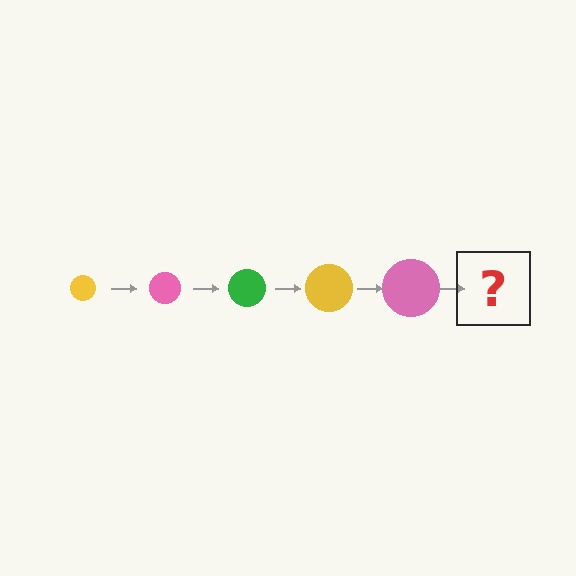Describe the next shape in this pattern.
It should be a green circle, larger than the previous one.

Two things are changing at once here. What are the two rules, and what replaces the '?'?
The two rules are that the circle grows larger each step and the color cycles through yellow, pink, and green. The '?' should be a green circle, larger than the previous one.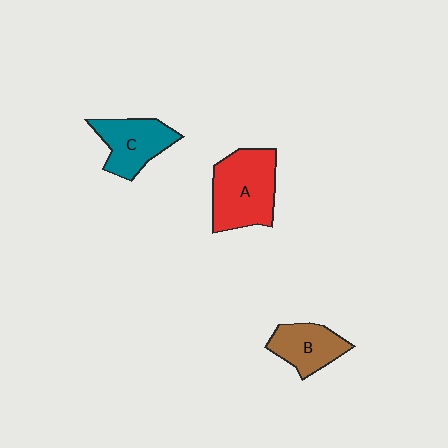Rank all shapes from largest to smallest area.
From largest to smallest: A (red), C (teal), B (brown).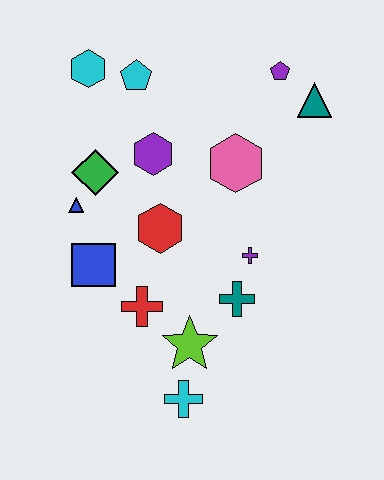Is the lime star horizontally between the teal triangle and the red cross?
Yes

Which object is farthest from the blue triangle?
The teal triangle is farthest from the blue triangle.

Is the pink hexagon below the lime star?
No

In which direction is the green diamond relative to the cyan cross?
The green diamond is above the cyan cross.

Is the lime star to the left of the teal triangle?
Yes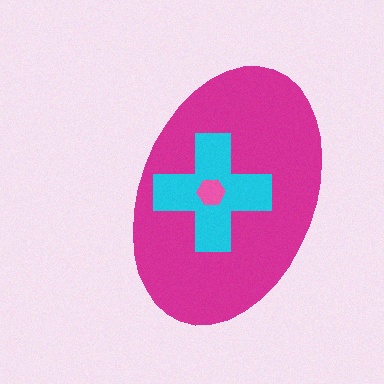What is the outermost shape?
The magenta ellipse.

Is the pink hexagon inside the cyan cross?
Yes.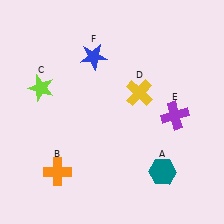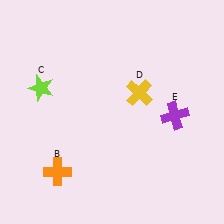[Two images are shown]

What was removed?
The blue star (F), the teal hexagon (A) were removed in Image 2.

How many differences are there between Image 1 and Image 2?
There are 2 differences between the two images.